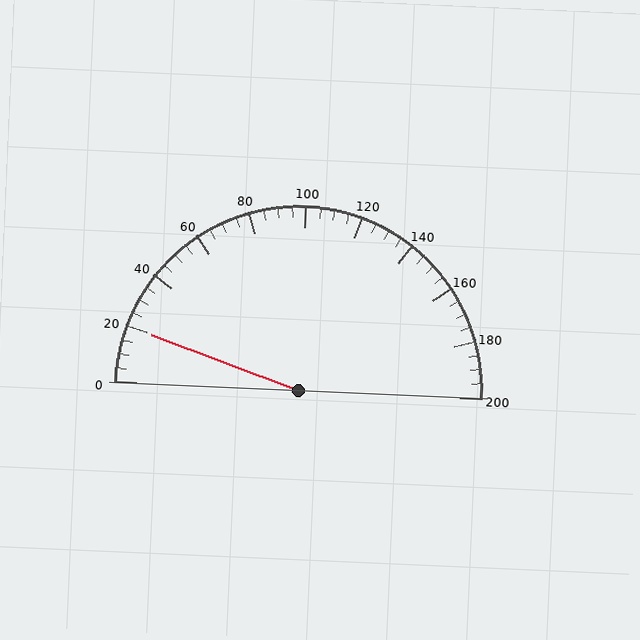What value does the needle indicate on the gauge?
The needle indicates approximately 20.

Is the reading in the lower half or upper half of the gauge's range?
The reading is in the lower half of the range (0 to 200).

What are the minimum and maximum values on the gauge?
The gauge ranges from 0 to 200.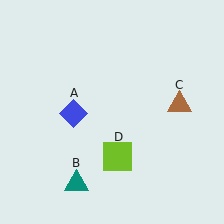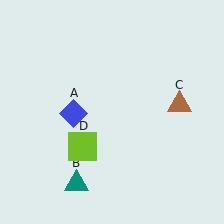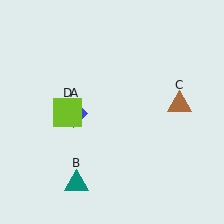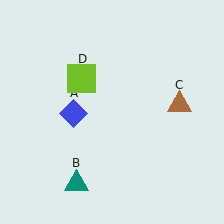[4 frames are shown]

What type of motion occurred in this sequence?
The lime square (object D) rotated clockwise around the center of the scene.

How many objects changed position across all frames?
1 object changed position: lime square (object D).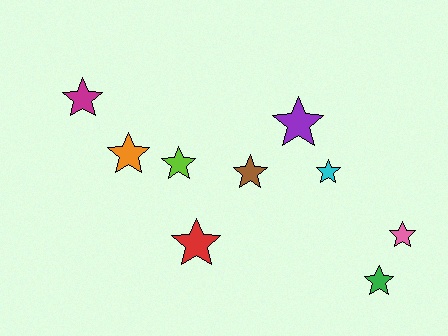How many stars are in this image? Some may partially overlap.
There are 9 stars.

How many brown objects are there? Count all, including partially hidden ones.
There is 1 brown object.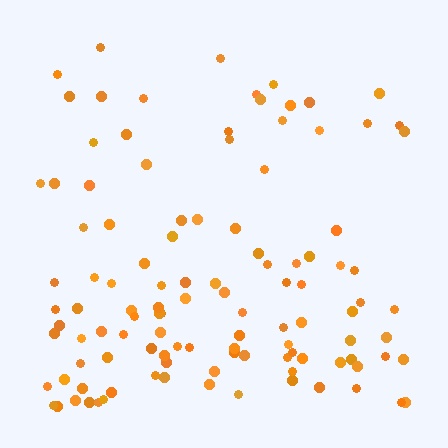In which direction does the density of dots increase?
From top to bottom, with the bottom side densest.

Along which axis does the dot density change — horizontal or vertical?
Vertical.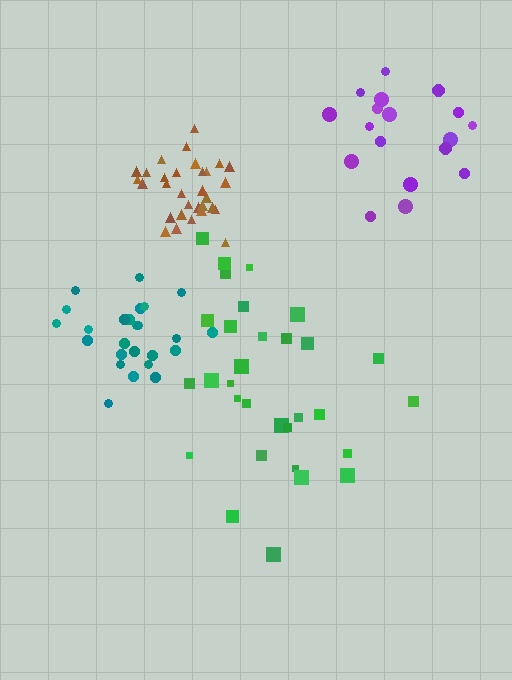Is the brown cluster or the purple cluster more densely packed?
Brown.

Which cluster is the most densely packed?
Brown.